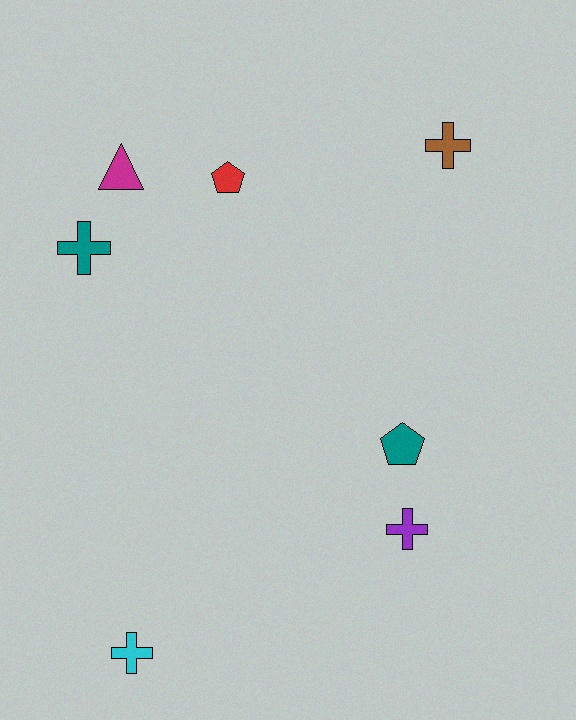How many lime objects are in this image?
There are no lime objects.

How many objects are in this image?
There are 7 objects.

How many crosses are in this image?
There are 4 crosses.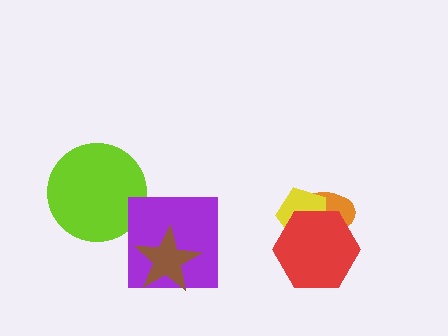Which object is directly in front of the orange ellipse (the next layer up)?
The yellow pentagon is directly in front of the orange ellipse.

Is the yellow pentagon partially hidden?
Yes, it is partially covered by another shape.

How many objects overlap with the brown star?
1 object overlaps with the brown star.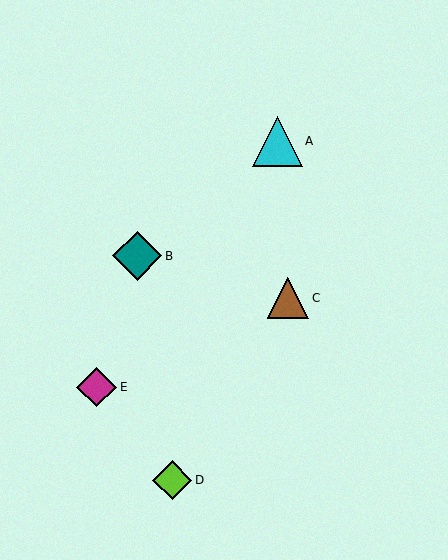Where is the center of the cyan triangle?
The center of the cyan triangle is at (277, 141).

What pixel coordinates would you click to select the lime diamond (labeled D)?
Click at (172, 480) to select the lime diamond D.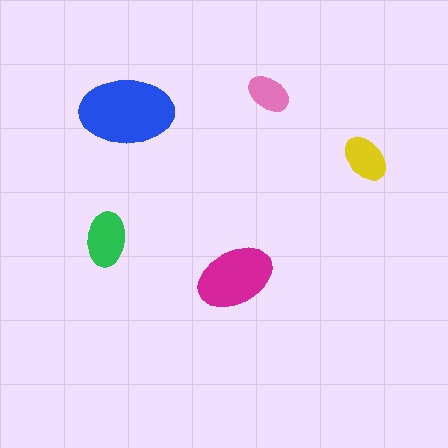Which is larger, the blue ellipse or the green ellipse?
The blue one.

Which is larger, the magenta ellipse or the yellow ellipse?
The magenta one.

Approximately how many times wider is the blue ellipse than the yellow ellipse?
About 2 times wider.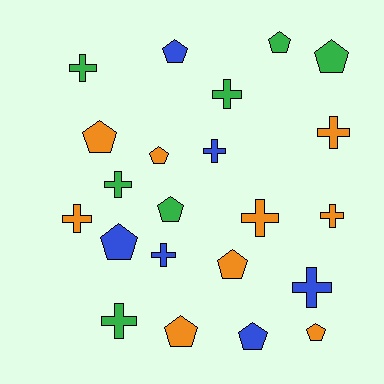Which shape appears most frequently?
Cross, with 11 objects.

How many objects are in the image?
There are 22 objects.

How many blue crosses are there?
There are 3 blue crosses.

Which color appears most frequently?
Orange, with 9 objects.